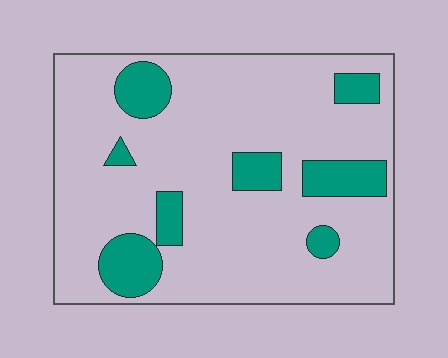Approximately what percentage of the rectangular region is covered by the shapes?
Approximately 20%.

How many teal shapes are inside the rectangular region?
8.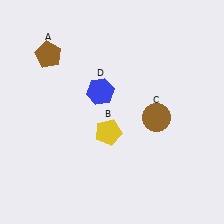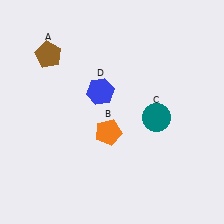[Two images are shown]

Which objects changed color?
B changed from yellow to orange. C changed from brown to teal.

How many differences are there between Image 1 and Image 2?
There are 2 differences between the two images.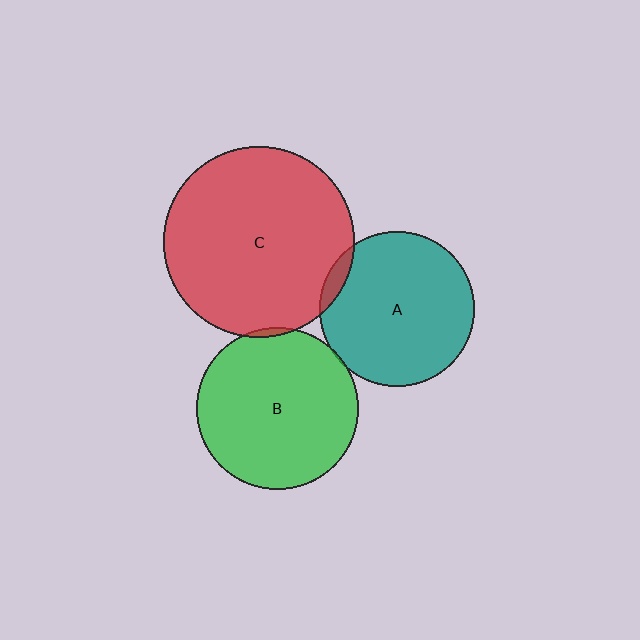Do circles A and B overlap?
Yes.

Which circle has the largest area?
Circle C (red).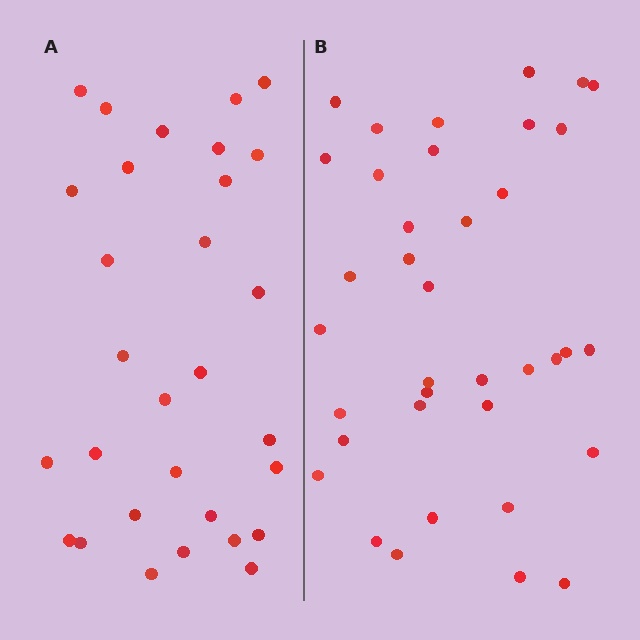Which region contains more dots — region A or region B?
Region B (the right region) has more dots.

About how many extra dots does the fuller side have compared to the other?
Region B has roughly 8 or so more dots than region A.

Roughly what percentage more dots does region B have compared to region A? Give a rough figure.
About 25% more.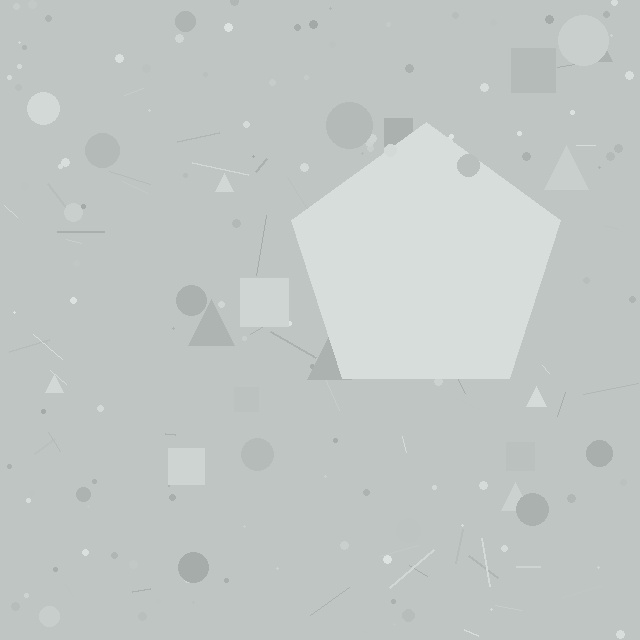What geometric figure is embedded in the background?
A pentagon is embedded in the background.